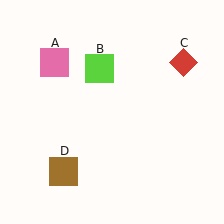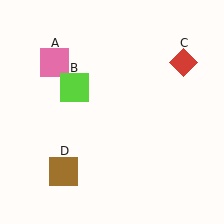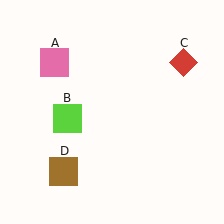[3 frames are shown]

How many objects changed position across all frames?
1 object changed position: lime square (object B).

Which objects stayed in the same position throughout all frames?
Pink square (object A) and red diamond (object C) and brown square (object D) remained stationary.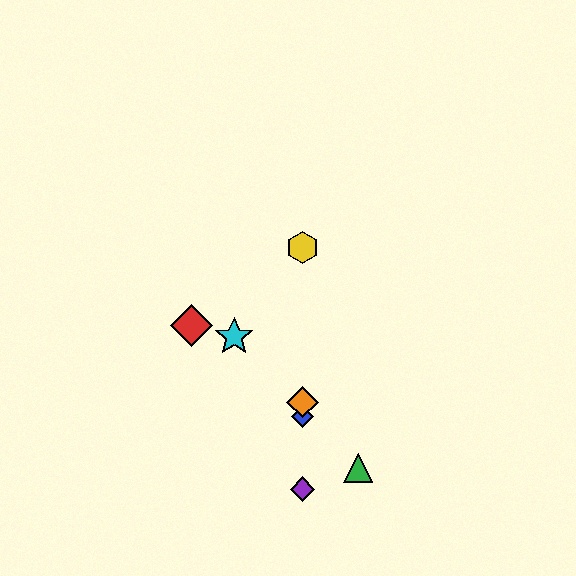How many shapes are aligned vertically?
4 shapes (the blue diamond, the yellow hexagon, the purple diamond, the orange diamond) are aligned vertically.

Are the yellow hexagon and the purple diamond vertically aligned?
Yes, both are at x≈303.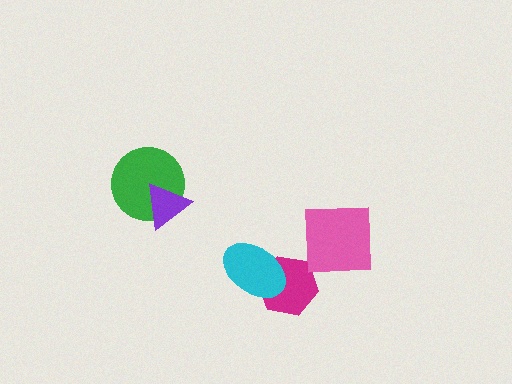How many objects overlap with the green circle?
1 object overlaps with the green circle.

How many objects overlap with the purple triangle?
1 object overlaps with the purple triangle.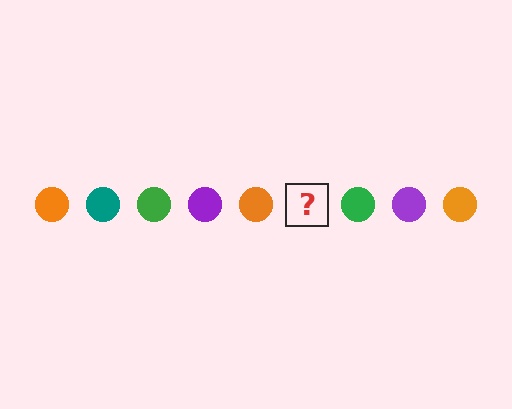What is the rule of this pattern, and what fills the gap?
The rule is that the pattern cycles through orange, teal, green, purple circles. The gap should be filled with a teal circle.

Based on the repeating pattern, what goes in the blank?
The blank should be a teal circle.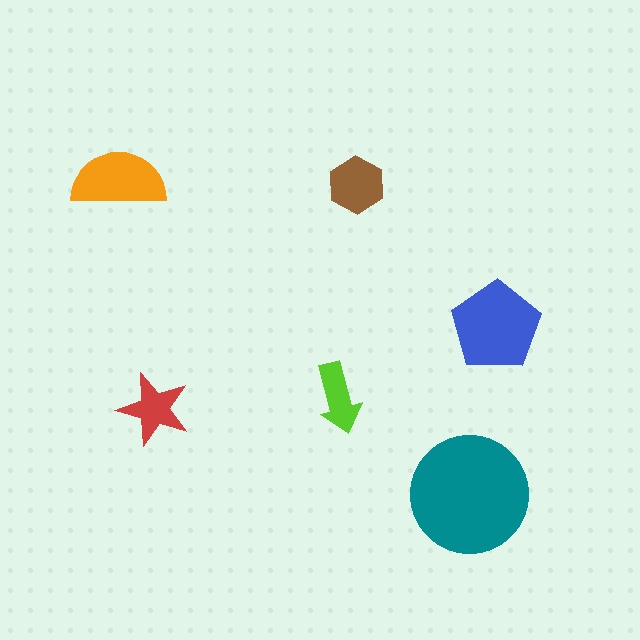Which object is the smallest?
The lime arrow.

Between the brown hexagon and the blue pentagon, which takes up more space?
The blue pentagon.